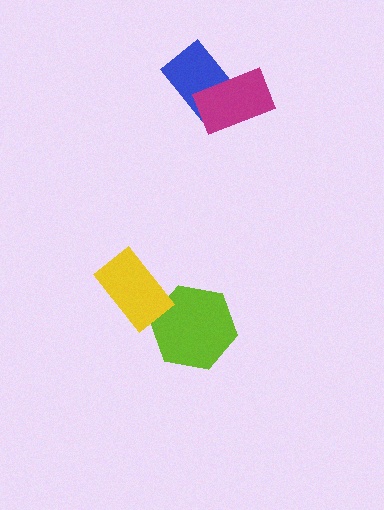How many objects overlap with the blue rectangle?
1 object overlaps with the blue rectangle.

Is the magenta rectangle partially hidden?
No, no other shape covers it.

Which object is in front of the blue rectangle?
The magenta rectangle is in front of the blue rectangle.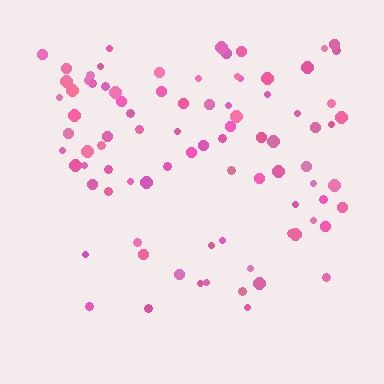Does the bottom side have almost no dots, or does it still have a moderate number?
Still a moderate number, just noticeably fewer than the top.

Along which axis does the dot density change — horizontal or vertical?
Vertical.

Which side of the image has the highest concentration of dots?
The top.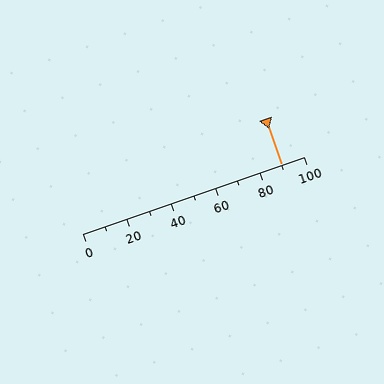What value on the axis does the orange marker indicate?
The marker indicates approximately 90.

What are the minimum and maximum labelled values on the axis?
The axis runs from 0 to 100.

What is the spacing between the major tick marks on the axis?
The major ticks are spaced 20 apart.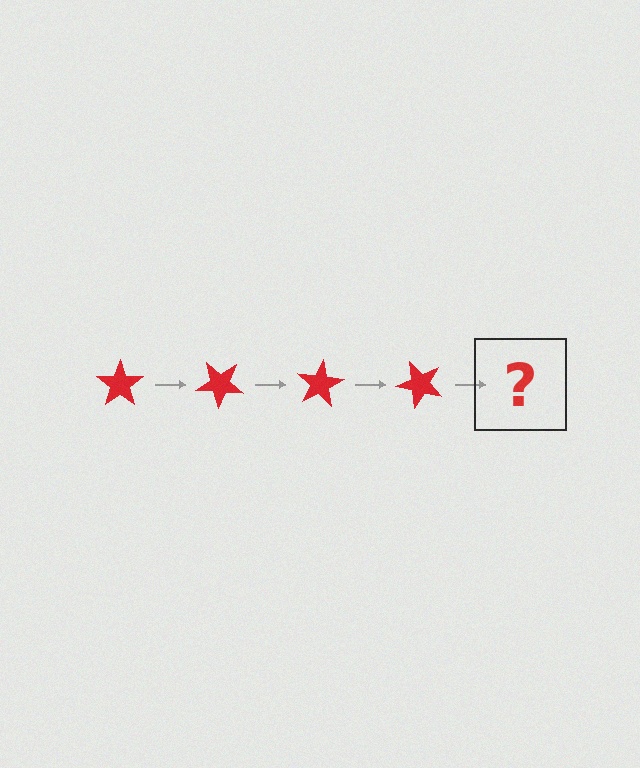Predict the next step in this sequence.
The next step is a red star rotated 160 degrees.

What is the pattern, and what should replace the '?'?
The pattern is that the star rotates 40 degrees each step. The '?' should be a red star rotated 160 degrees.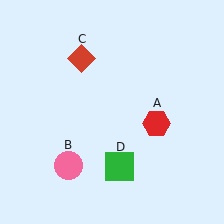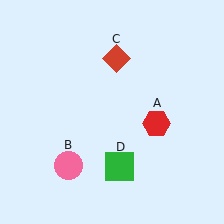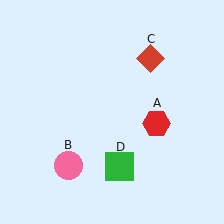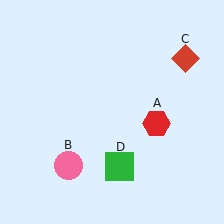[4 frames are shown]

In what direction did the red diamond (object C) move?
The red diamond (object C) moved right.